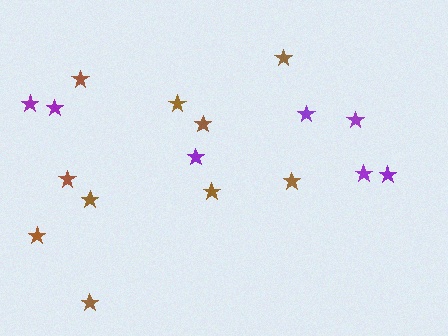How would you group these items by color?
There are 2 groups: one group of brown stars (10) and one group of purple stars (7).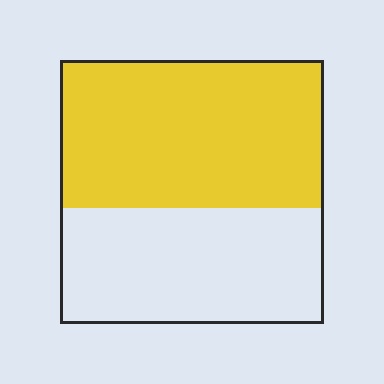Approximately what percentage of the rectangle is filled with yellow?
Approximately 55%.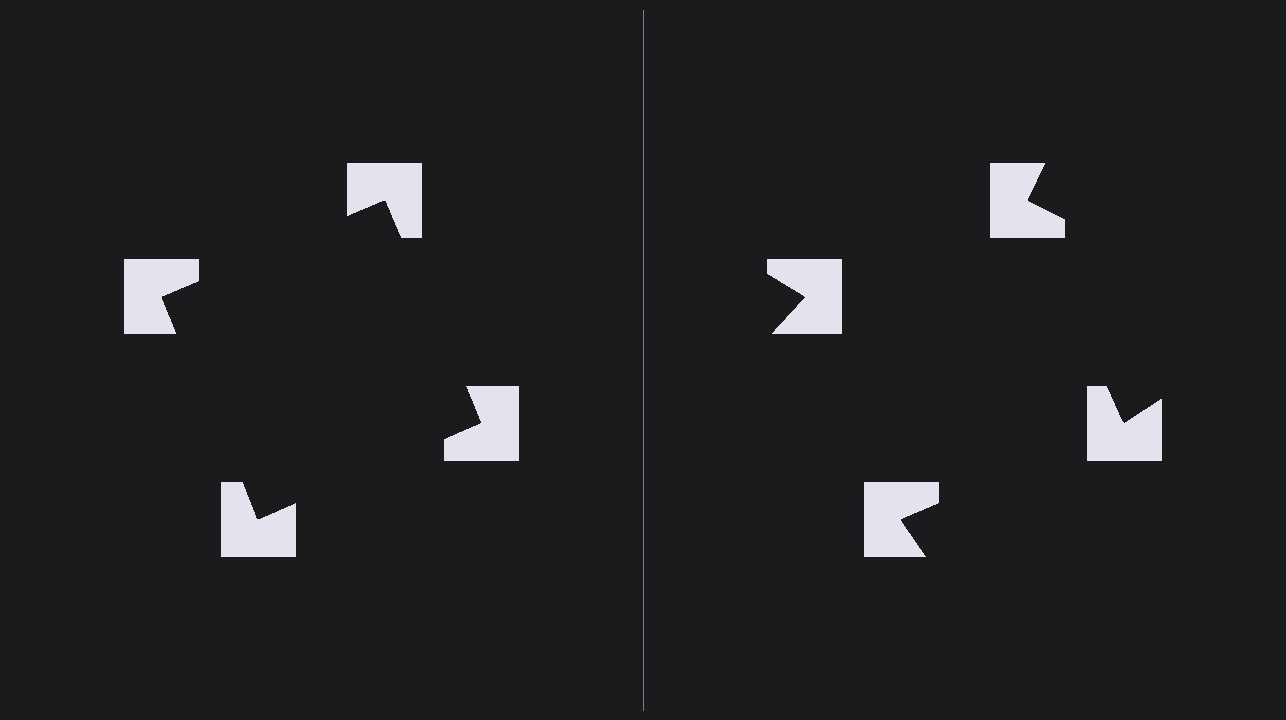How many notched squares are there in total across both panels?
8 — 4 on each side.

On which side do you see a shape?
An illusory square appears on the left side. On the right side the wedge cuts are rotated, so no coherent shape forms.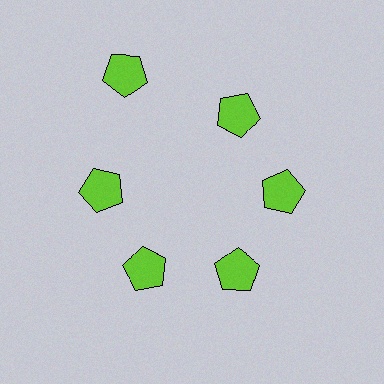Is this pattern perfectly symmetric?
No. The 6 lime pentagons are arranged in a ring, but one element near the 11 o'clock position is pushed outward from the center, breaking the 6-fold rotational symmetry.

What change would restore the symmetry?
The symmetry would be restored by moving it inward, back onto the ring so that all 6 pentagons sit at equal angles and equal distance from the center.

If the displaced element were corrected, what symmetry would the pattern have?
It would have 6-fold rotational symmetry — the pattern would map onto itself every 60 degrees.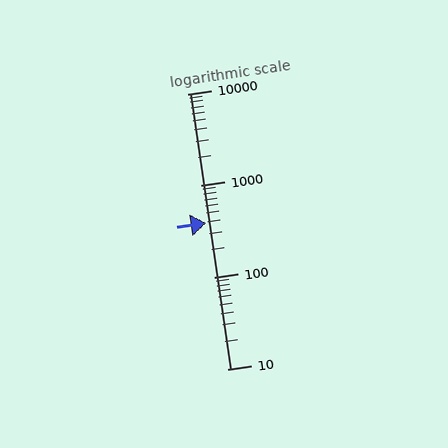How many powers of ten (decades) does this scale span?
The scale spans 3 decades, from 10 to 10000.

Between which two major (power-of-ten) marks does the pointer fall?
The pointer is between 100 and 1000.